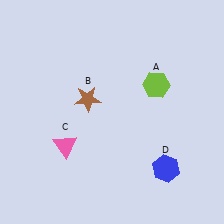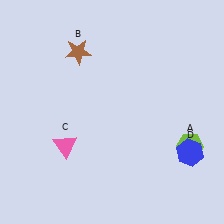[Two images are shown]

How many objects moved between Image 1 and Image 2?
3 objects moved between the two images.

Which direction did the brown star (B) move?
The brown star (B) moved up.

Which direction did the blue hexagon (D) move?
The blue hexagon (D) moved right.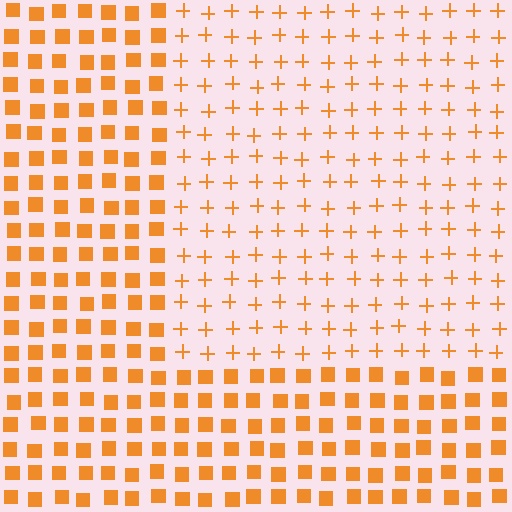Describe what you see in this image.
The image is filled with small orange elements arranged in a uniform grid. A rectangle-shaped region contains plus signs, while the surrounding area contains squares. The boundary is defined purely by the change in element shape.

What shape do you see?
I see a rectangle.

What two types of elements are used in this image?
The image uses plus signs inside the rectangle region and squares outside it.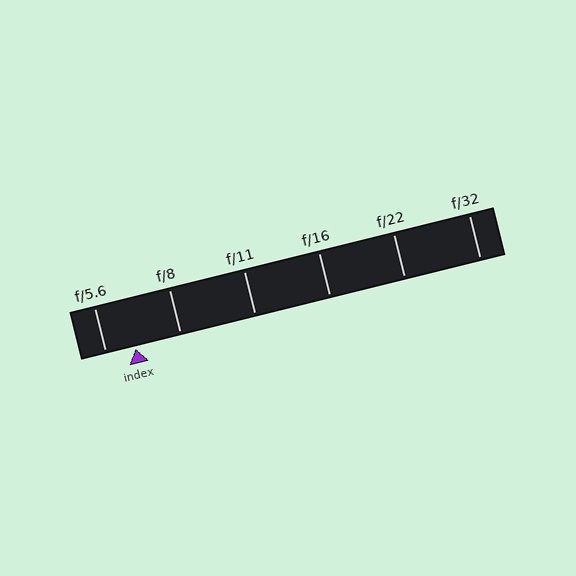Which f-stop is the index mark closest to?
The index mark is closest to f/5.6.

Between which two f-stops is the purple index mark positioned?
The index mark is between f/5.6 and f/8.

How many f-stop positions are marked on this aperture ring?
There are 6 f-stop positions marked.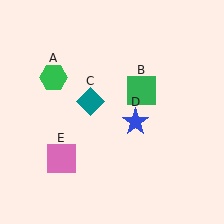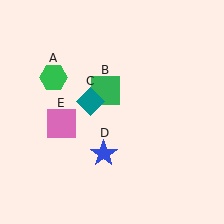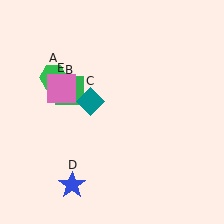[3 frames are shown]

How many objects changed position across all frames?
3 objects changed position: green square (object B), blue star (object D), pink square (object E).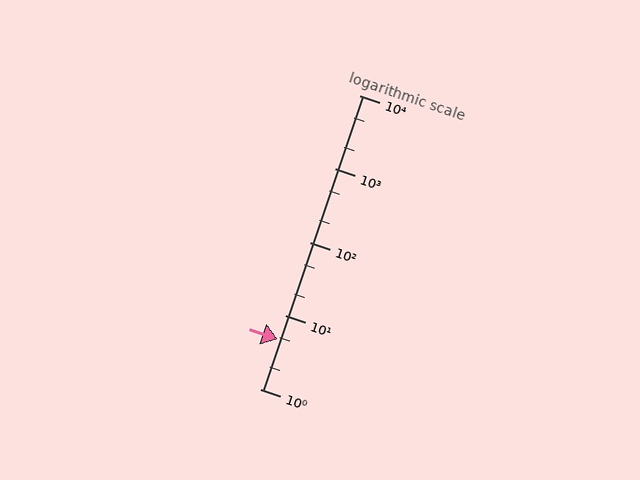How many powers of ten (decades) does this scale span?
The scale spans 4 decades, from 1 to 10000.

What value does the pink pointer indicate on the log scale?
The pointer indicates approximately 4.7.